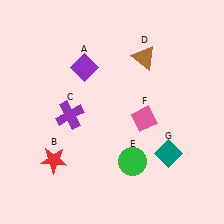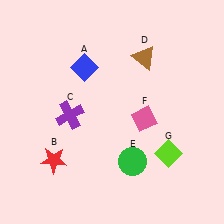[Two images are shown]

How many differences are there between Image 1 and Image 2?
There are 2 differences between the two images.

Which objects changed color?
A changed from purple to blue. G changed from teal to lime.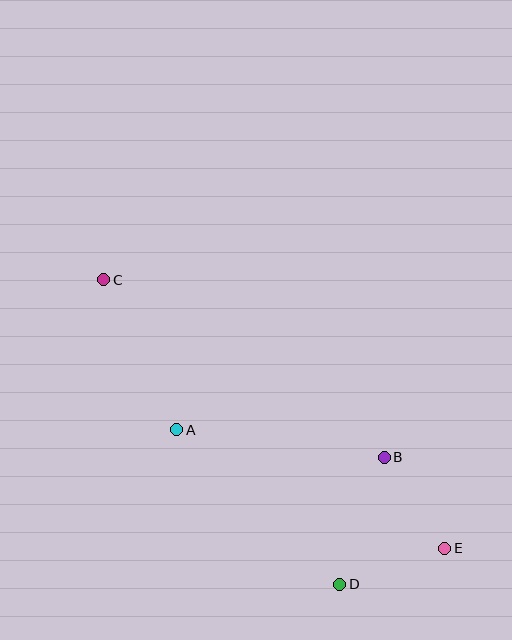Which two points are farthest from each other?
Points C and E are farthest from each other.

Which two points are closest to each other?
Points B and E are closest to each other.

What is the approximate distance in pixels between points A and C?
The distance between A and C is approximately 167 pixels.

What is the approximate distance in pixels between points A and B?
The distance between A and B is approximately 210 pixels.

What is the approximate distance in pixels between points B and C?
The distance between B and C is approximately 332 pixels.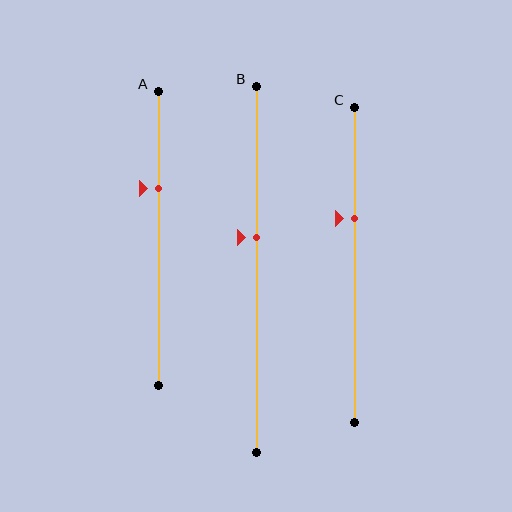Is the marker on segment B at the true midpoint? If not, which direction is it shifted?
No, the marker on segment B is shifted upward by about 9% of the segment length.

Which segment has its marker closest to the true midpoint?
Segment B has its marker closest to the true midpoint.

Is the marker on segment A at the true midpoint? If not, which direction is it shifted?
No, the marker on segment A is shifted upward by about 17% of the segment length.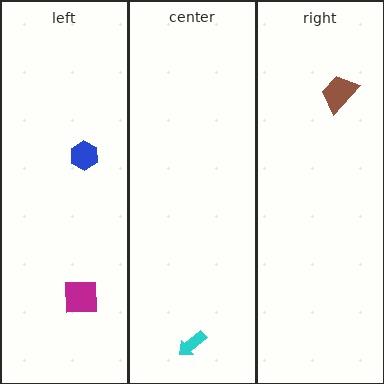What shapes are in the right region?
The brown trapezoid.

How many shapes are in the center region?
1.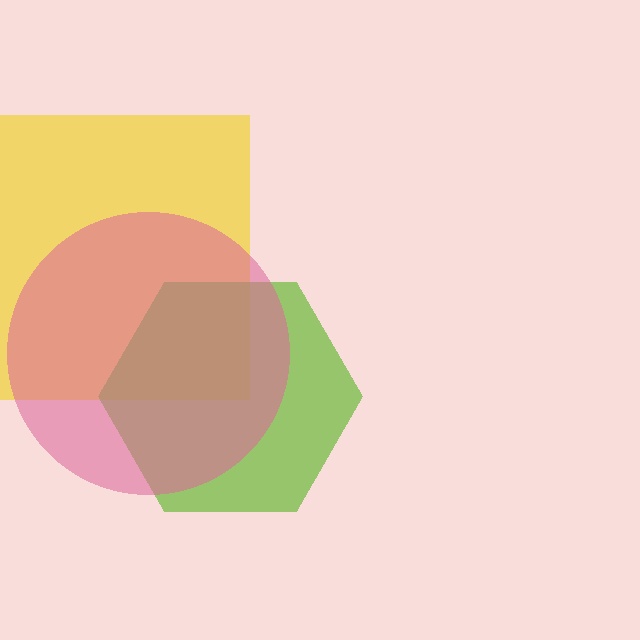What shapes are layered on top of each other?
The layered shapes are: a yellow square, a lime hexagon, a pink circle.